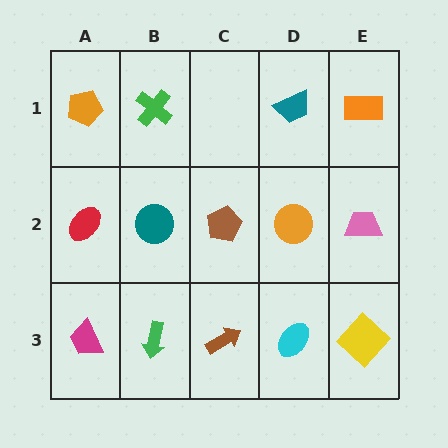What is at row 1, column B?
A green cross.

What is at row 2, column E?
A pink trapezoid.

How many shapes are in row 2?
5 shapes.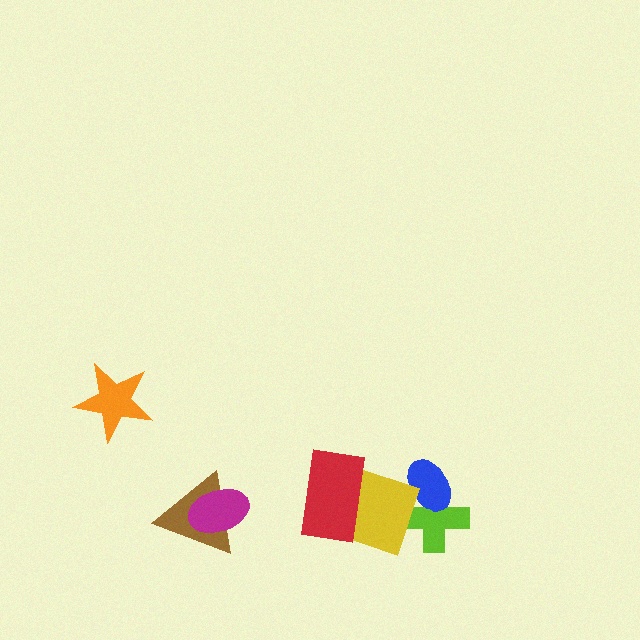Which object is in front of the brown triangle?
The magenta ellipse is in front of the brown triangle.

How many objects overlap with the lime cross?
2 objects overlap with the lime cross.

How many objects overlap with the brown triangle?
1 object overlaps with the brown triangle.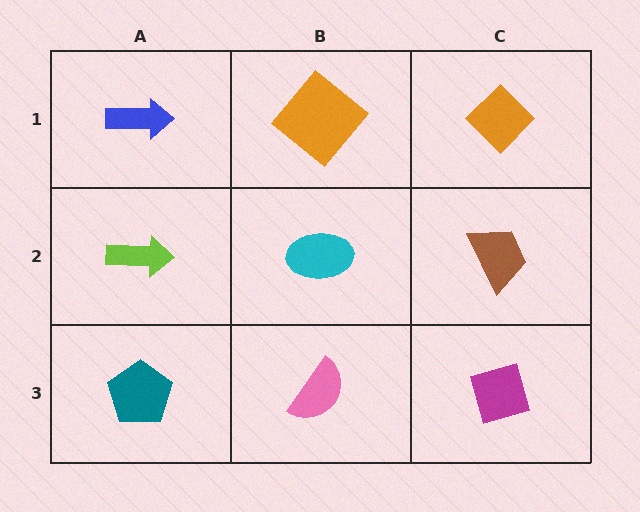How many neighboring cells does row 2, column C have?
3.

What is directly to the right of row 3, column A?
A pink semicircle.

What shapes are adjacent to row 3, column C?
A brown trapezoid (row 2, column C), a pink semicircle (row 3, column B).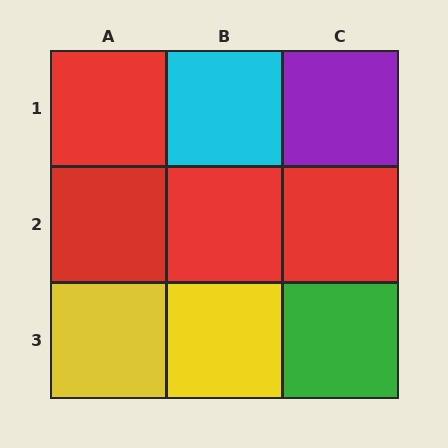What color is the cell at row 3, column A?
Yellow.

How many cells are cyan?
1 cell is cyan.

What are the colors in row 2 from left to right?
Red, red, red.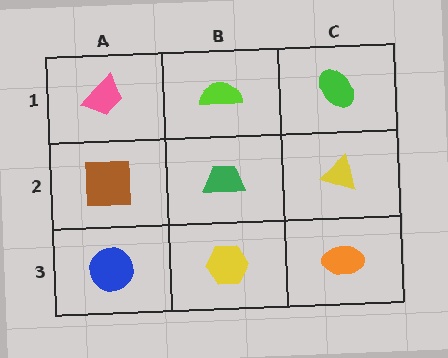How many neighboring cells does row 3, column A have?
2.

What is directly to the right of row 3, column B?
An orange ellipse.